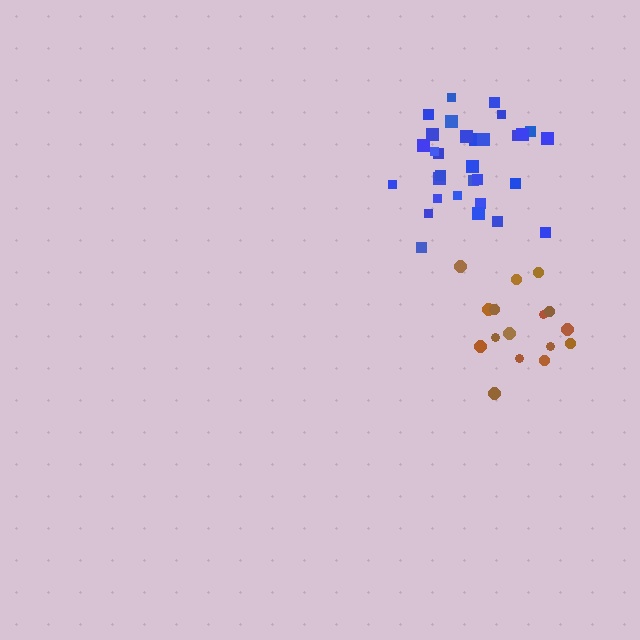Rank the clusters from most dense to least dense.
blue, brown.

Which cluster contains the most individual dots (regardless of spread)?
Blue (31).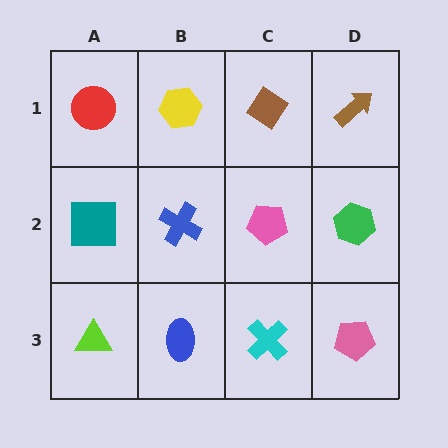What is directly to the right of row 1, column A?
A yellow hexagon.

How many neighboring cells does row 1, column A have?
2.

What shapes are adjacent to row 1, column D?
A green hexagon (row 2, column D), a brown diamond (row 1, column C).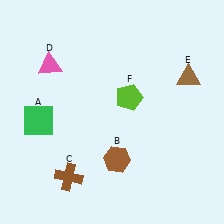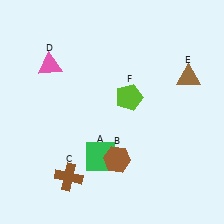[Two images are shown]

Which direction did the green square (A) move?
The green square (A) moved right.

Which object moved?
The green square (A) moved right.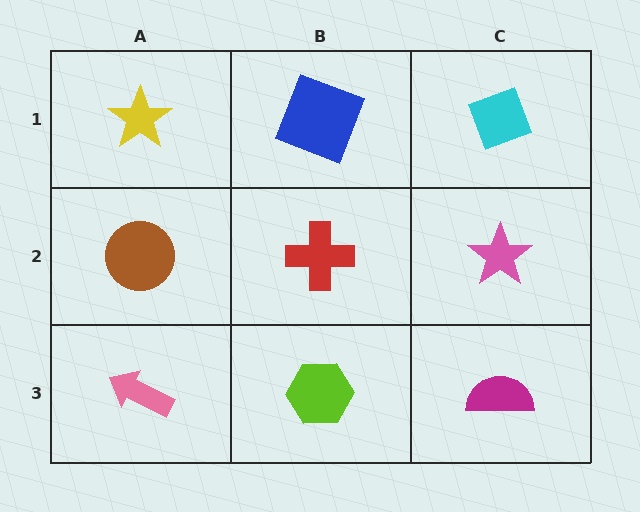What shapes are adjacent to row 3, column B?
A red cross (row 2, column B), a pink arrow (row 3, column A), a magenta semicircle (row 3, column C).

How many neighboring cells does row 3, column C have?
2.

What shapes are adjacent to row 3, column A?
A brown circle (row 2, column A), a lime hexagon (row 3, column B).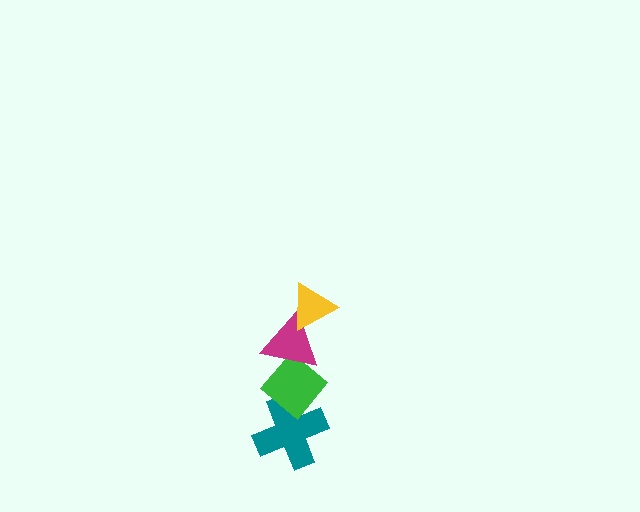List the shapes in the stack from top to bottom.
From top to bottom: the yellow triangle, the magenta triangle, the green diamond, the teal cross.